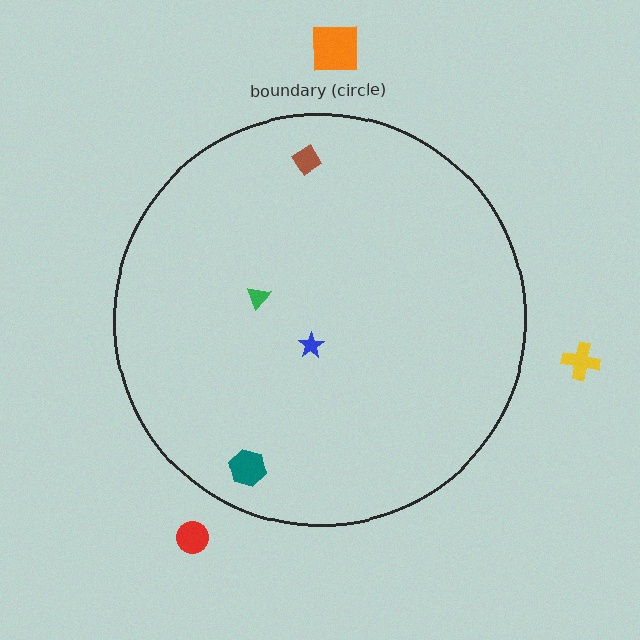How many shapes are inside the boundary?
4 inside, 3 outside.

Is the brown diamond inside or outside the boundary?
Inside.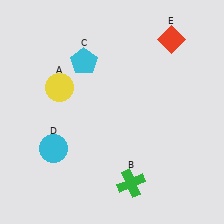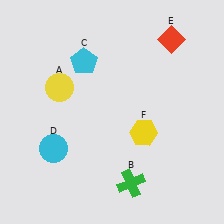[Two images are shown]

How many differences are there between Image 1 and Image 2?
There is 1 difference between the two images.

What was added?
A yellow hexagon (F) was added in Image 2.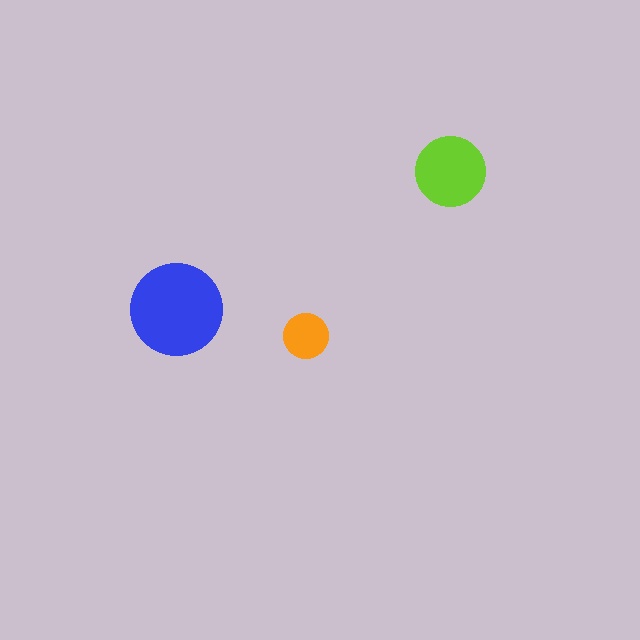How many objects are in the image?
There are 3 objects in the image.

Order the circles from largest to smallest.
the blue one, the lime one, the orange one.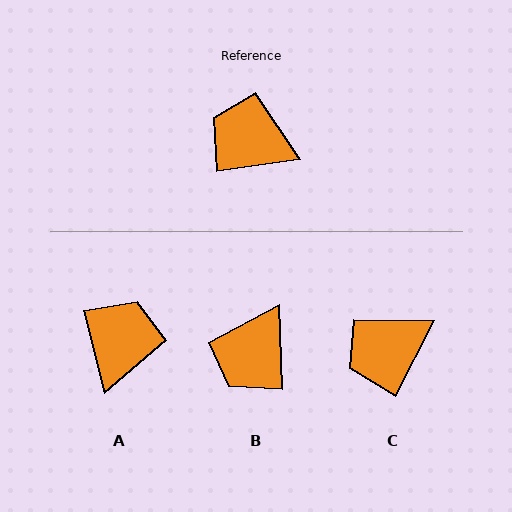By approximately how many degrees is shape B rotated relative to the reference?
Approximately 84 degrees counter-clockwise.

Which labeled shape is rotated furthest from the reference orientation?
B, about 84 degrees away.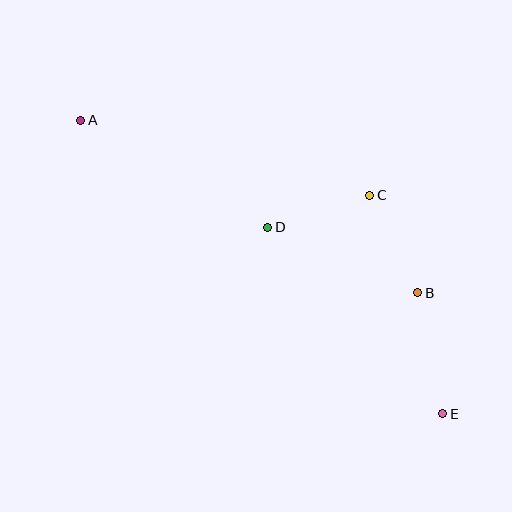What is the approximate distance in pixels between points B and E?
The distance between B and E is approximately 123 pixels.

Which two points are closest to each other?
Points C and D are closest to each other.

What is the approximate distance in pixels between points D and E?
The distance between D and E is approximately 256 pixels.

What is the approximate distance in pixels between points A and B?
The distance between A and B is approximately 379 pixels.